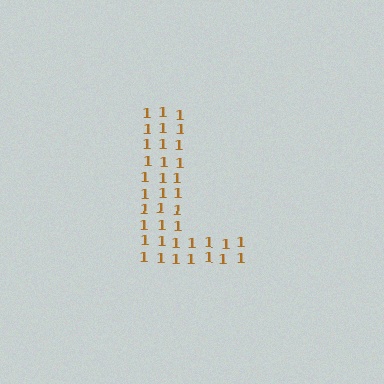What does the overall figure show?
The overall figure shows the letter L.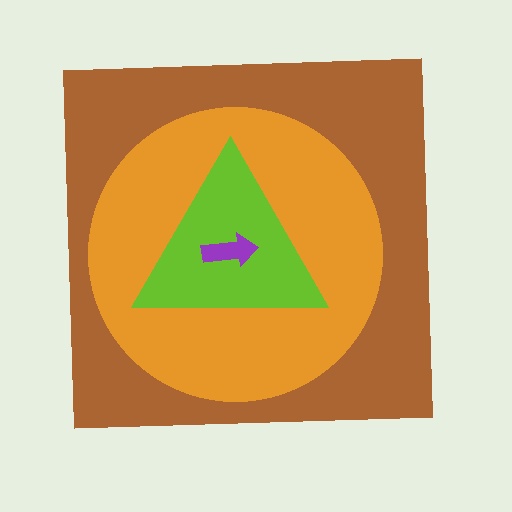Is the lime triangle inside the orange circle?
Yes.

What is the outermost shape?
The brown square.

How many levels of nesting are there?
4.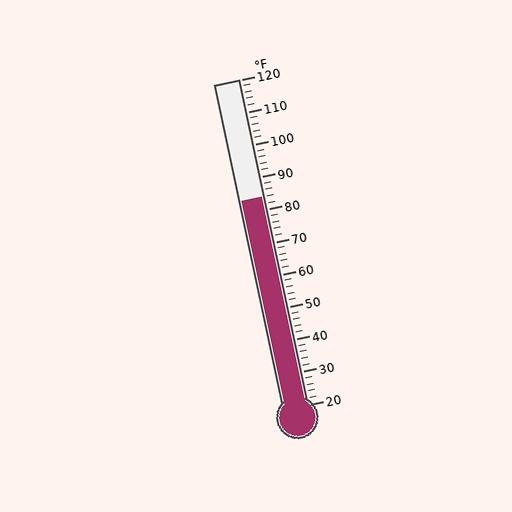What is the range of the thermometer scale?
The thermometer scale ranges from 20°F to 120°F.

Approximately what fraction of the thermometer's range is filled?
The thermometer is filled to approximately 65% of its range.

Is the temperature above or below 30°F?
The temperature is above 30°F.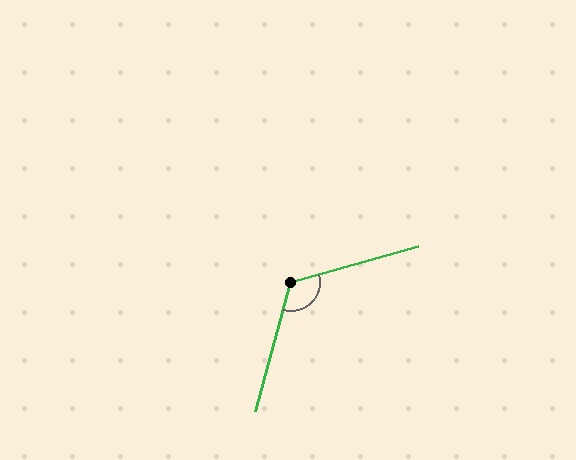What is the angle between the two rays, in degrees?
Approximately 121 degrees.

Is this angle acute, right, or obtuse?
It is obtuse.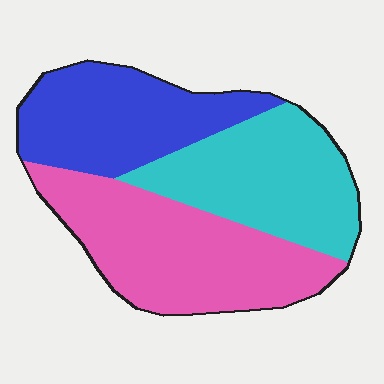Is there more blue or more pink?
Pink.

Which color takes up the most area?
Pink, at roughly 40%.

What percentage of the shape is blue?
Blue takes up between a quarter and a half of the shape.